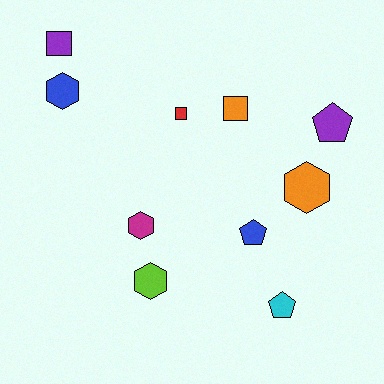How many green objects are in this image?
There are no green objects.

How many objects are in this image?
There are 10 objects.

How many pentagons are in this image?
There are 3 pentagons.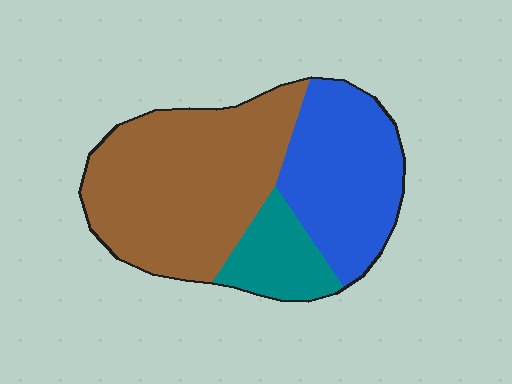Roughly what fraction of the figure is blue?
Blue covers 33% of the figure.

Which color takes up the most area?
Brown, at roughly 55%.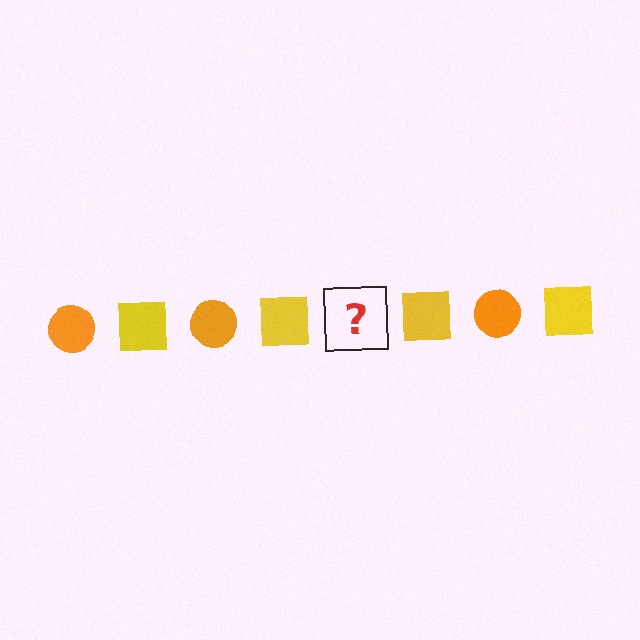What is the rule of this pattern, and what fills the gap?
The rule is that the pattern alternates between orange circle and yellow square. The gap should be filled with an orange circle.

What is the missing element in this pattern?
The missing element is an orange circle.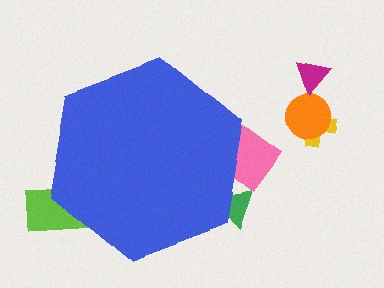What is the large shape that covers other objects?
A blue hexagon.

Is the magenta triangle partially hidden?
No, the magenta triangle is fully visible.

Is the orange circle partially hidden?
No, the orange circle is fully visible.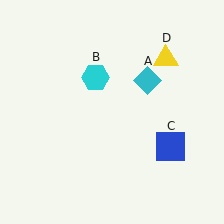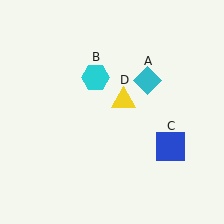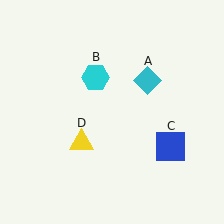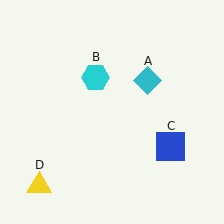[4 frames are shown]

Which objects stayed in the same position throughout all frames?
Cyan diamond (object A) and cyan hexagon (object B) and blue square (object C) remained stationary.